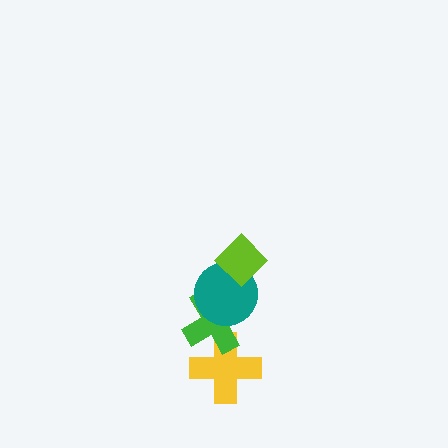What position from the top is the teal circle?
The teal circle is 2nd from the top.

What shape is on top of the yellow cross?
The green cross is on top of the yellow cross.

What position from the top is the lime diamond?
The lime diamond is 1st from the top.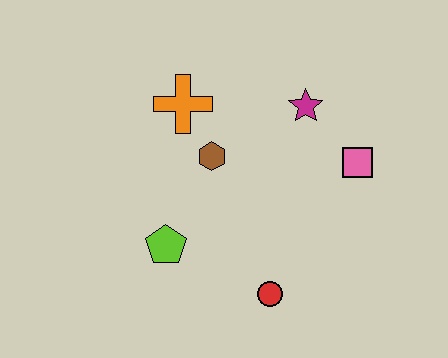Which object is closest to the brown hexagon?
The orange cross is closest to the brown hexagon.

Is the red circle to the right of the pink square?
No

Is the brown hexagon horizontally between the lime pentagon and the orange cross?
No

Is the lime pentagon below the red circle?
No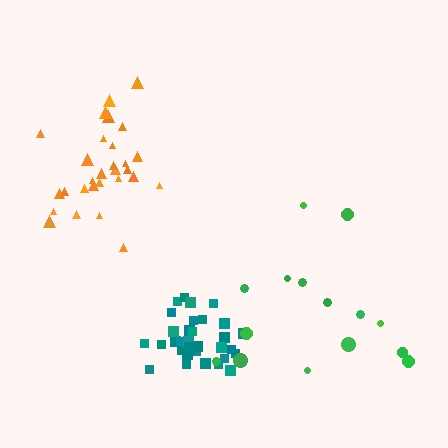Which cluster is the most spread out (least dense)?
Green.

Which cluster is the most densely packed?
Teal.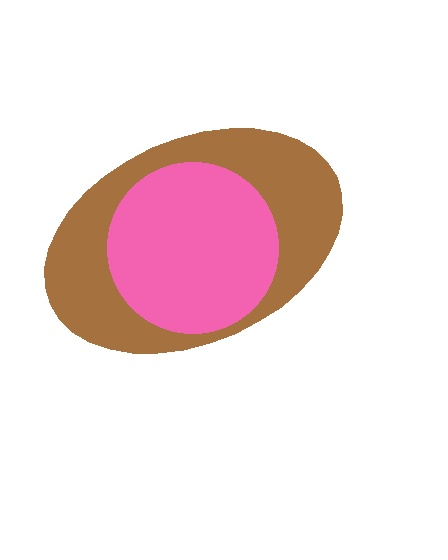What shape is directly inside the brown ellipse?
The pink circle.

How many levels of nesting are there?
2.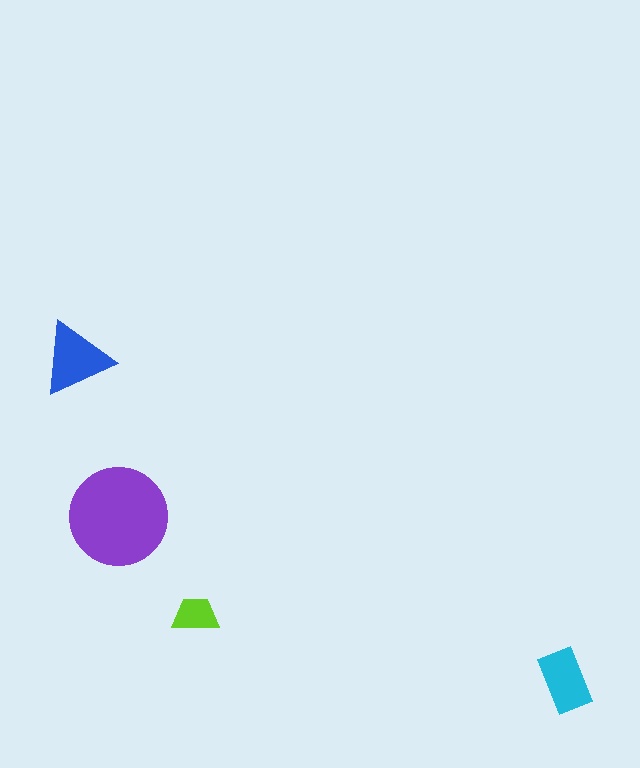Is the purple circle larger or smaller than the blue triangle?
Larger.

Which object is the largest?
The purple circle.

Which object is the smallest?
The lime trapezoid.